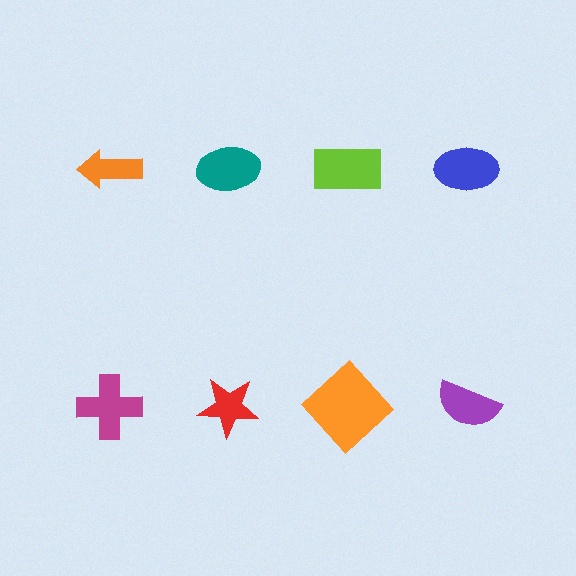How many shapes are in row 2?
4 shapes.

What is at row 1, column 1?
An orange arrow.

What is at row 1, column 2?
A teal ellipse.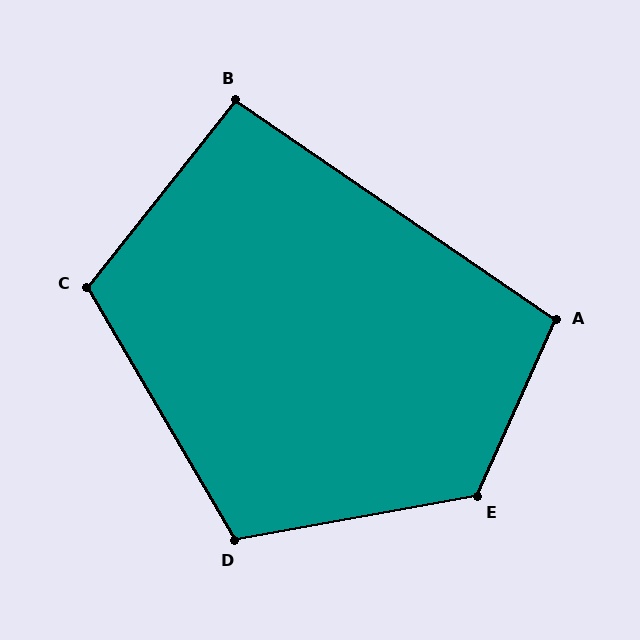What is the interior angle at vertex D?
Approximately 110 degrees (obtuse).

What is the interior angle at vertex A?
Approximately 100 degrees (obtuse).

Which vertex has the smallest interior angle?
B, at approximately 94 degrees.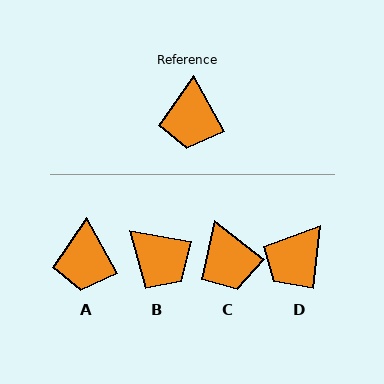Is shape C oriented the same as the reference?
No, it is off by about 23 degrees.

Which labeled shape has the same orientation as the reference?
A.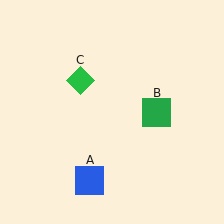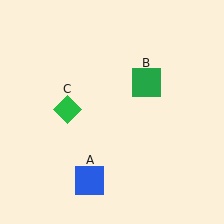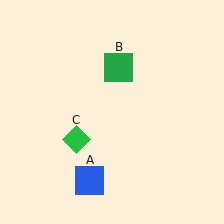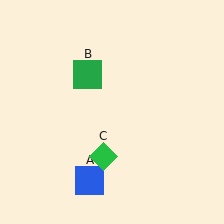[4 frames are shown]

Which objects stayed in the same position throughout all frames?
Blue square (object A) remained stationary.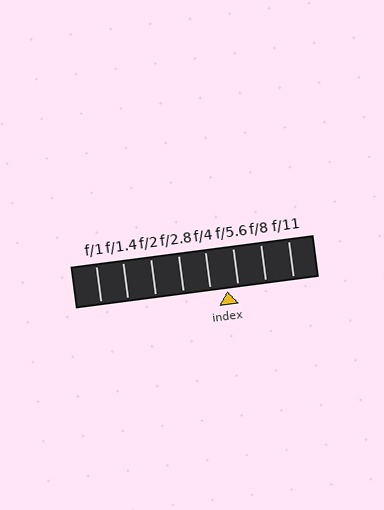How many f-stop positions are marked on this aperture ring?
There are 8 f-stop positions marked.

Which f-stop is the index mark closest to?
The index mark is closest to f/5.6.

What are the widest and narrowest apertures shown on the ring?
The widest aperture shown is f/1 and the narrowest is f/11.